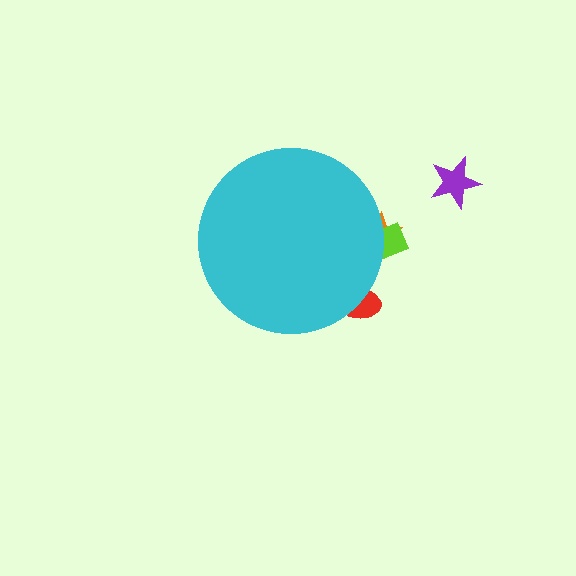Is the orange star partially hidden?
Yes, the orange star is partially hidden behind the cyan circle.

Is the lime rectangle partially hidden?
Yes, the lime rectangle is partially hidden behind the cyan circle.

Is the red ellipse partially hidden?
Yes, the red ellipse is partially hidden behind the cyan circle.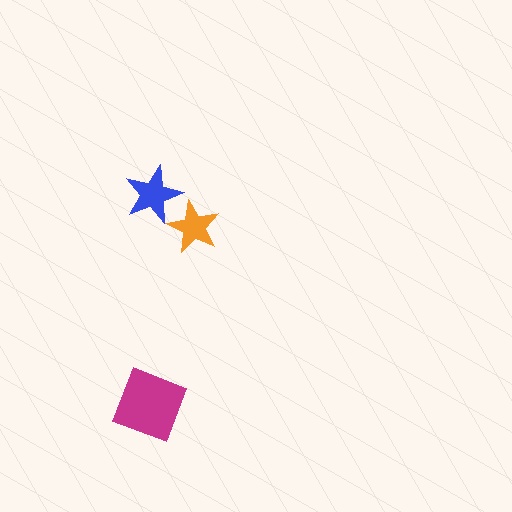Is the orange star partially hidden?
No, no other shape covers it.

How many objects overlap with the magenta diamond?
0 objects overlap with the magenta diamond.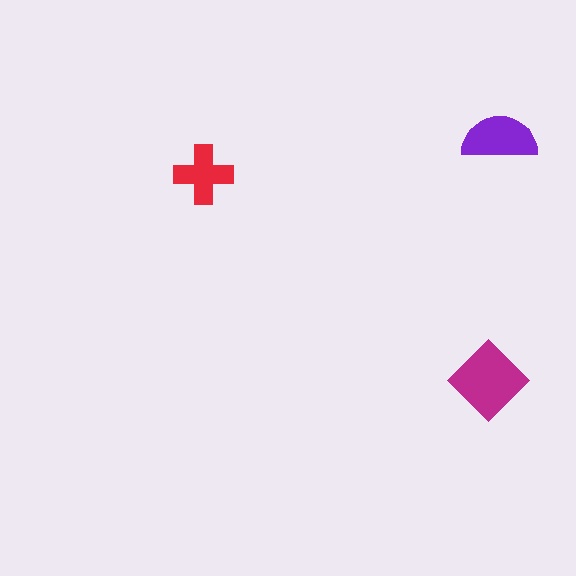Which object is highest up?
The purple semicircle is topmost.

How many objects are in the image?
There are 3 objects in the image.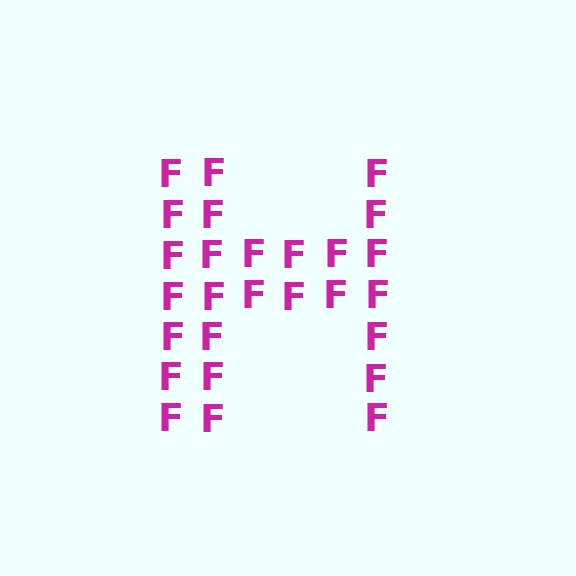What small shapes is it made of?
It is made of small letter F's.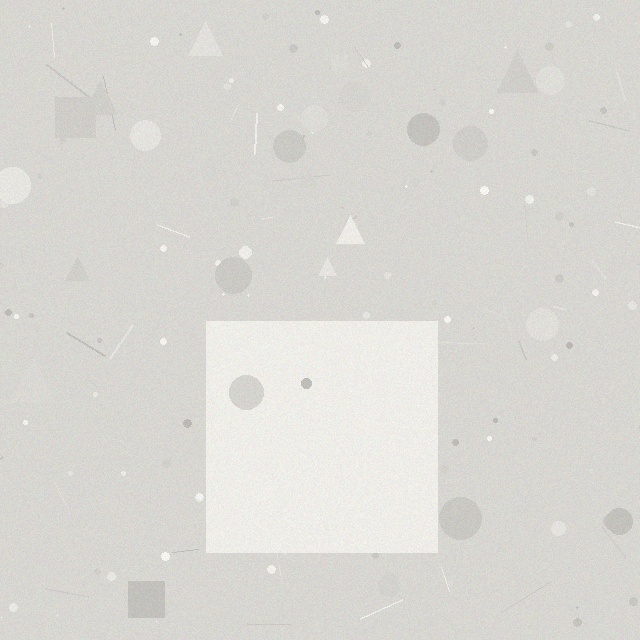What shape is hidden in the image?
A square is hidden in the image.